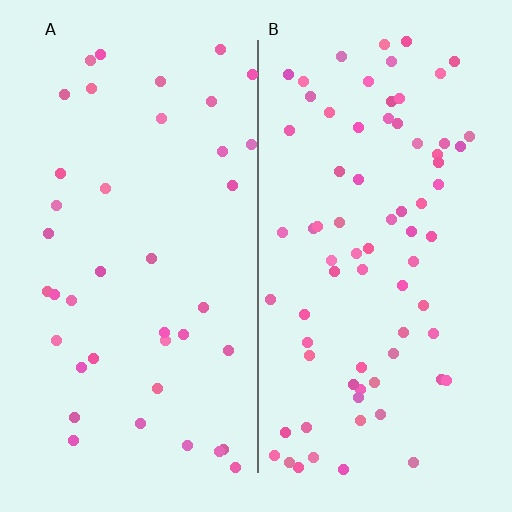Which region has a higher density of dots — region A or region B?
B (the right).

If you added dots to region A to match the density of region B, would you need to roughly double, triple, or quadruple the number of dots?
Approximately double.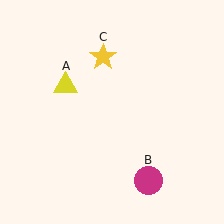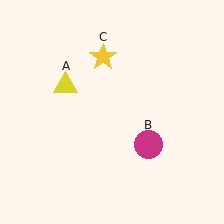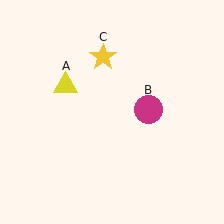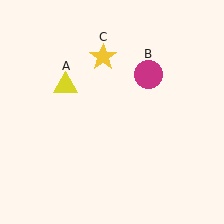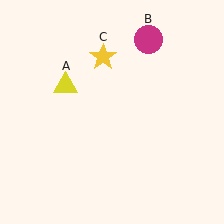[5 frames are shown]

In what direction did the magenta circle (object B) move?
The magenta circle (object B) moved up.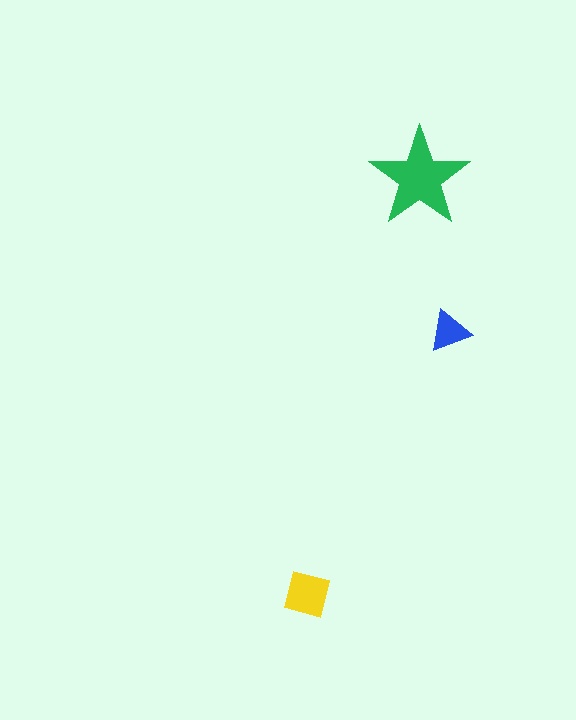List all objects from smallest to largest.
The blue triangle, the yellow square, the green star.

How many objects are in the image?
There are 3 objects in the image.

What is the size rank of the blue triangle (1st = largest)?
3rd.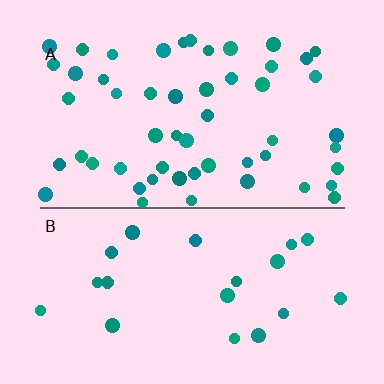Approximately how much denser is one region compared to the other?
Approximately 2.5× — region A over region B.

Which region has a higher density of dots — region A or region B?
A (the top).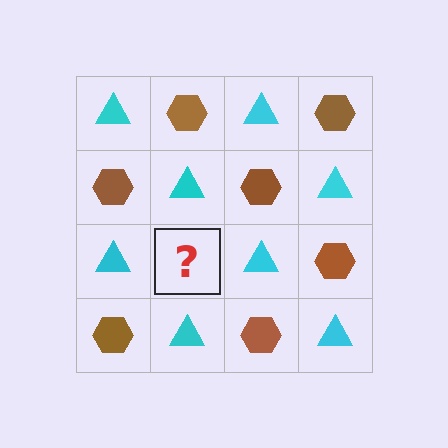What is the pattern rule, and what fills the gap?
The rule is that it alternates cyan triangle and brown hexagon in a checkerboard pattern. The gap should be filled with a brown hexagon.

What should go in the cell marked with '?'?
The missing cell should contain a brown hexagon.